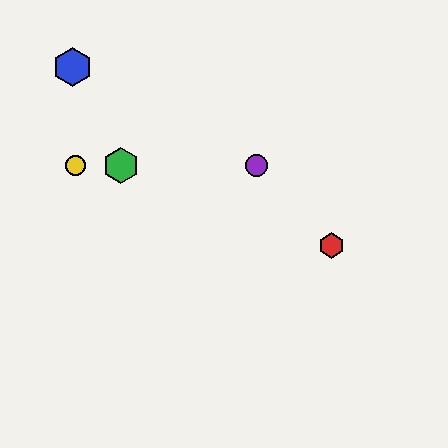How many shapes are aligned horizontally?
3 shapes (the green hexagon, the yellow circle, the purple circle) are aligned horizontally.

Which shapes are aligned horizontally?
The green hexagon, the yellow circle, the purple circle are aligned horizontally.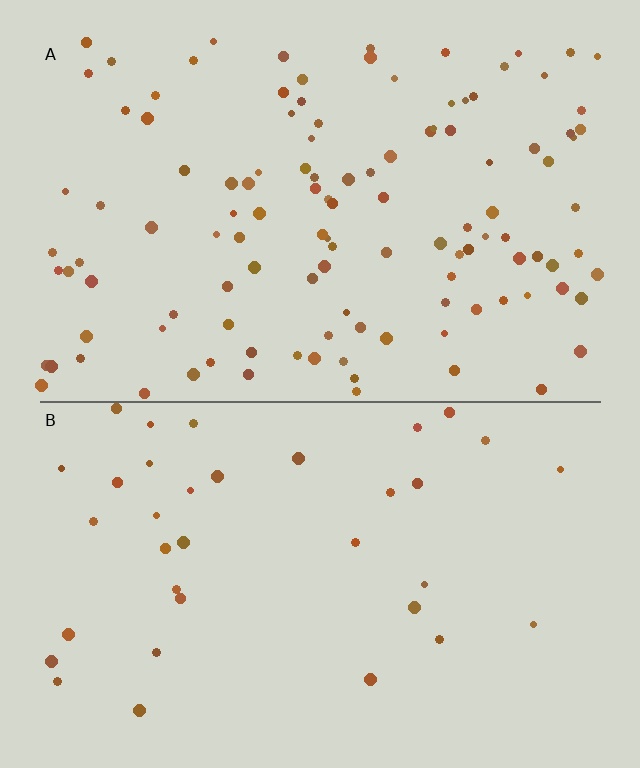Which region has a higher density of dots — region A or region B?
A (the top).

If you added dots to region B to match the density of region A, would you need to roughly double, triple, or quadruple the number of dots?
Approximately triple.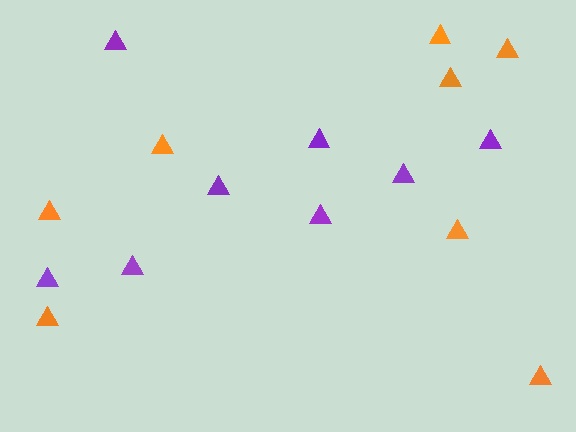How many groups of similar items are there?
There are 2 groups: one group of purple triangles (8) and one group of orange triangles (8).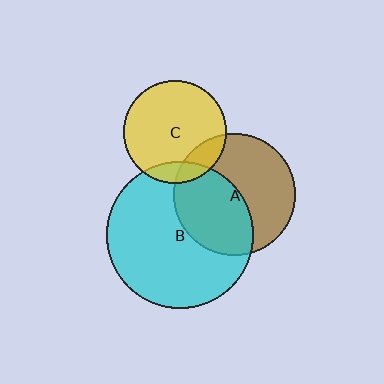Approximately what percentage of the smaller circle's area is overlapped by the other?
Approximately 45%.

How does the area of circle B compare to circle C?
Approximately 2.1 times.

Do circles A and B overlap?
Yes.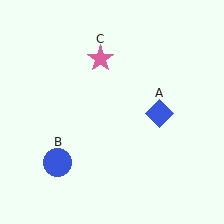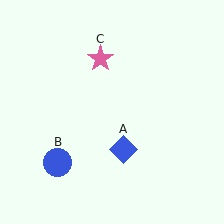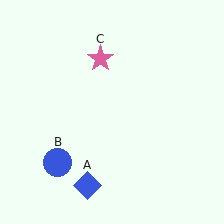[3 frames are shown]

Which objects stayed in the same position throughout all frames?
Blue circle (object B) and pink star (object C) remained stationary.